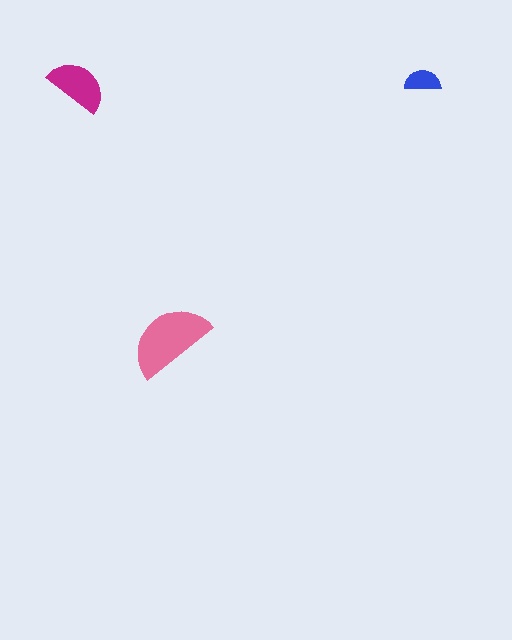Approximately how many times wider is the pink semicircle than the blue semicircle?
About 2.5 times wider.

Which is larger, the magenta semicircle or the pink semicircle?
The pink one.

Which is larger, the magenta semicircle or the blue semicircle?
The magenta one.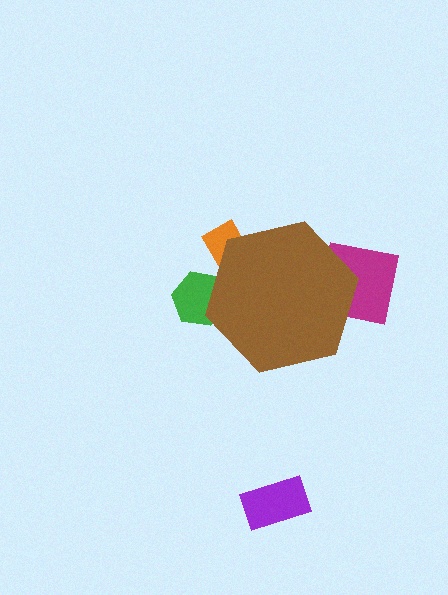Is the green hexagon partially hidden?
Yes, the green hexagon is partially hidden behind the brown hexagon.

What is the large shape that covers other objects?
A brown hexagon.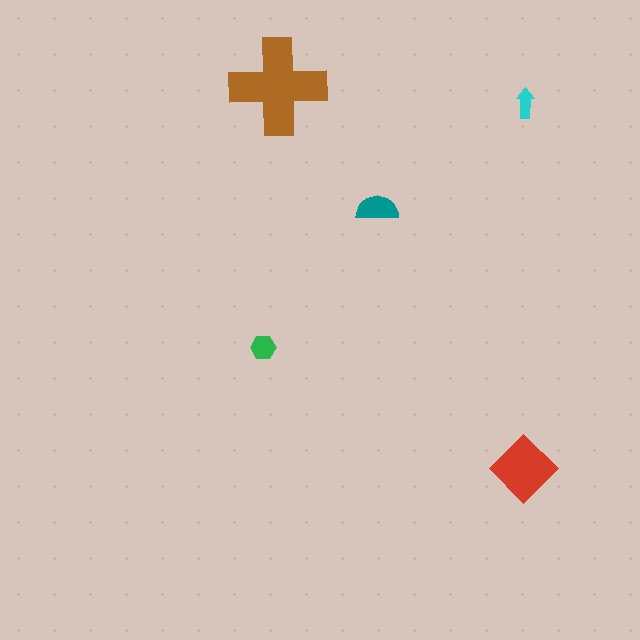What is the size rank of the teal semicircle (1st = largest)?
3rd.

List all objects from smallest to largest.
The cyan arrow, the green hexagon, the teal semicircle, the red diamond, the brown cross.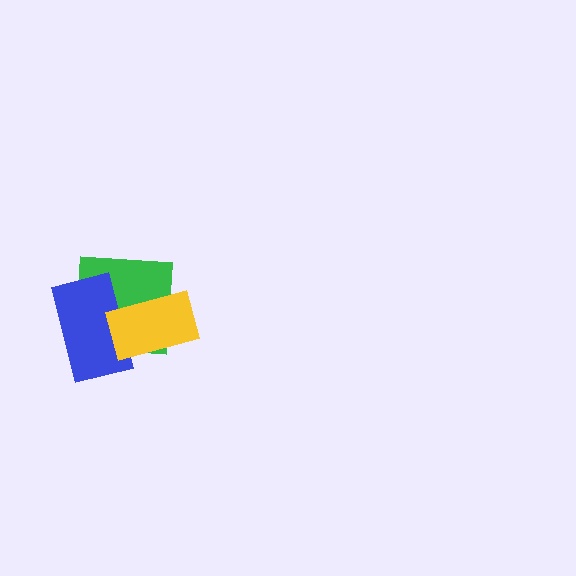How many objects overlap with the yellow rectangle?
2 objects overlap with the yellow rectangle.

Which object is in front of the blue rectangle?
The yellow rectangle is in front of the blue rectangle.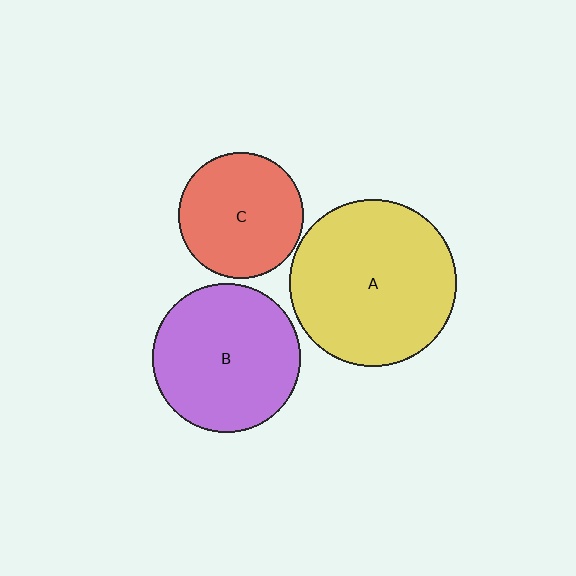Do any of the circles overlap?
No, none of the circles overlap.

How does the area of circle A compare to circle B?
Approximately 1.3 times.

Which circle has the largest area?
Circle A (yellow).